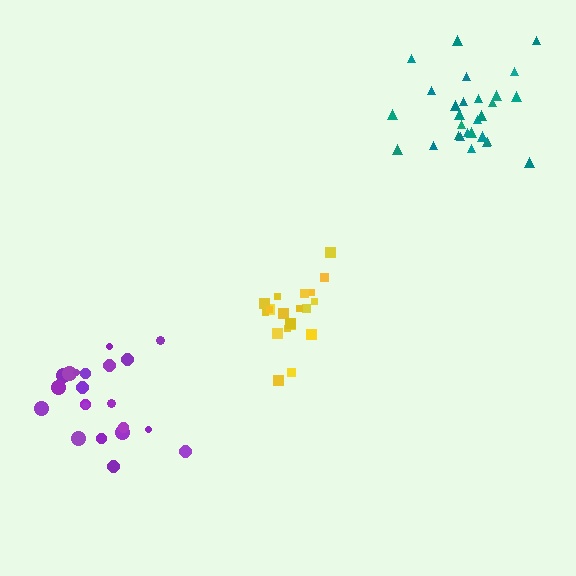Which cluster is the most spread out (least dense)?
Purple.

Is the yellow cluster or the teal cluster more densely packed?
Yellow.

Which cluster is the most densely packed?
Yellow.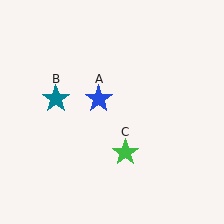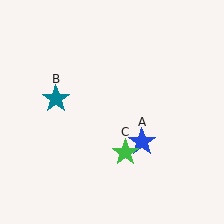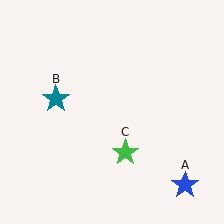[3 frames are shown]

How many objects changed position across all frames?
1 object changed position: blue star (object A).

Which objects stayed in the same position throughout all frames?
Teal star (object B) and green star (object C) remained stationary.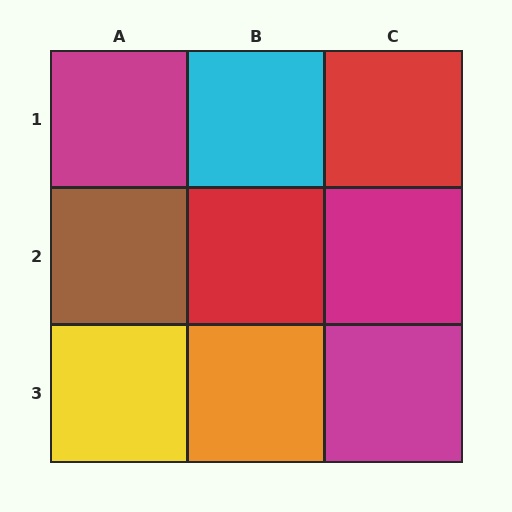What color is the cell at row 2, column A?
Brown.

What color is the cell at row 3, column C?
Magenta.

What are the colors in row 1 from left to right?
Magenta, cyan, red.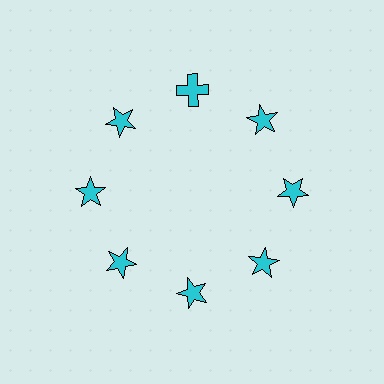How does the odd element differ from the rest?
It has a different shape: cross instead of star.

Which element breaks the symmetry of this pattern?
The cyan cross at roughly the 12 o'clock position breaks the symmetry. All other shapes are cyan stars.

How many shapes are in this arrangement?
There are 8 shapes arranged in a ring pattern.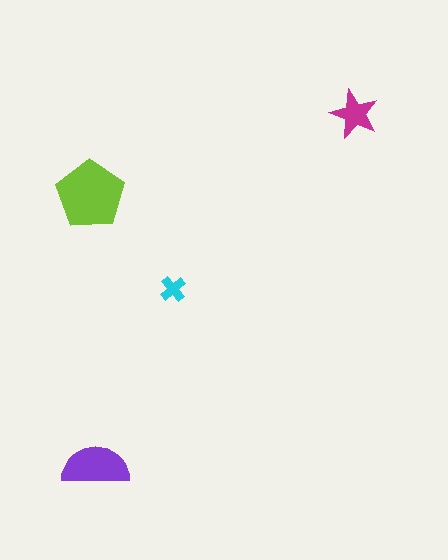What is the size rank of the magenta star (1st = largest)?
3rd.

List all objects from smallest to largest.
The cyan cross, the magenta star, the purple semicircle, the lime pentagon.